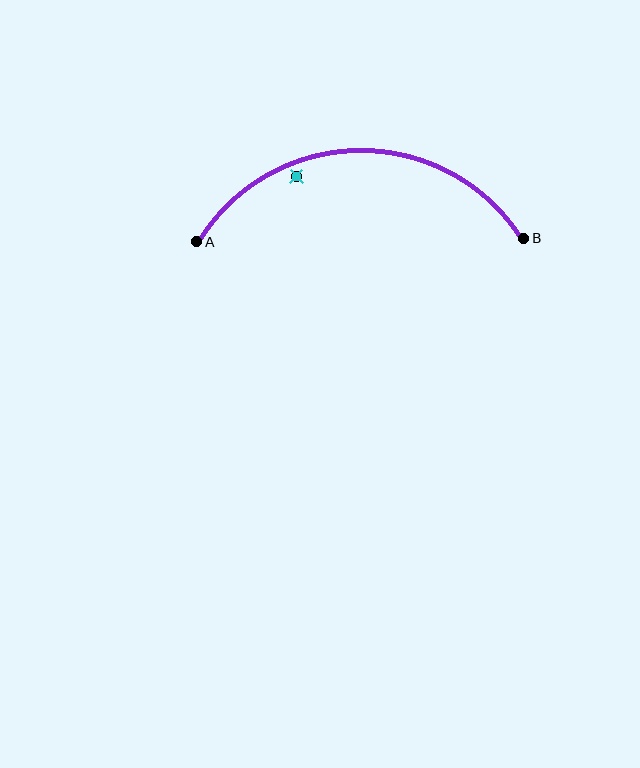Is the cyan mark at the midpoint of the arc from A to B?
No — the cyan mark does not lie on the arc at all. It sits slightly inside the curve.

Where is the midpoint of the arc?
The arc midpoint is the point on the curve farthest from the straight line joining A and B. It sits above that line.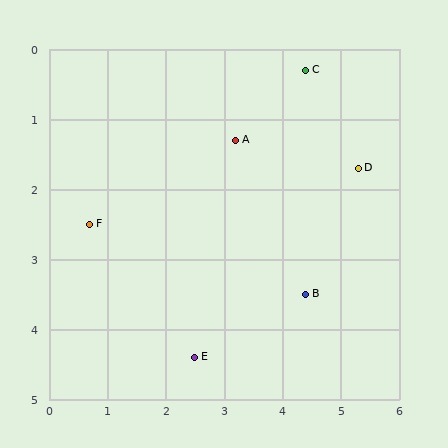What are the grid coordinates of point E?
Point E is at approximately (2.5, 4.4).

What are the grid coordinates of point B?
Point B is at approximately (4.4, 3.5).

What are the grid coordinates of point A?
Point A is at approximately (3.2, 1.3).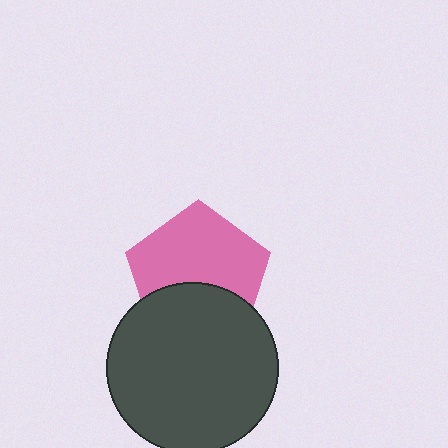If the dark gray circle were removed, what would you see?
You would see the complete pink pentagon.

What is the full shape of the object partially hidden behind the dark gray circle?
The partially hidden object is a pink pentagon.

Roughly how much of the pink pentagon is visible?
About half of it is visible (roughly 63%).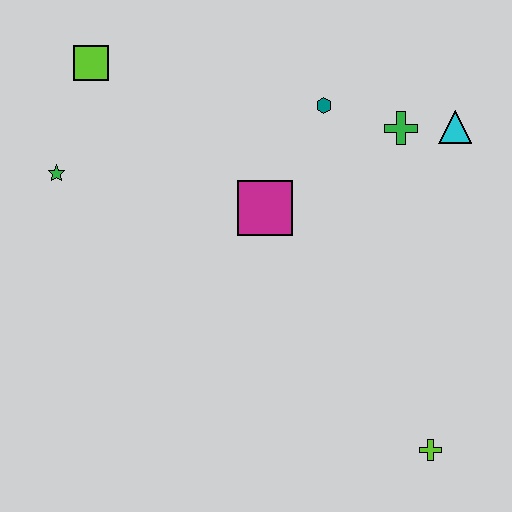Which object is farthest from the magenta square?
The lime cross is farthest from the magenta square.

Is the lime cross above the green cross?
No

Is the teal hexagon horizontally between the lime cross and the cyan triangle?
No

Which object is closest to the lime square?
The green star is closest to the lime square.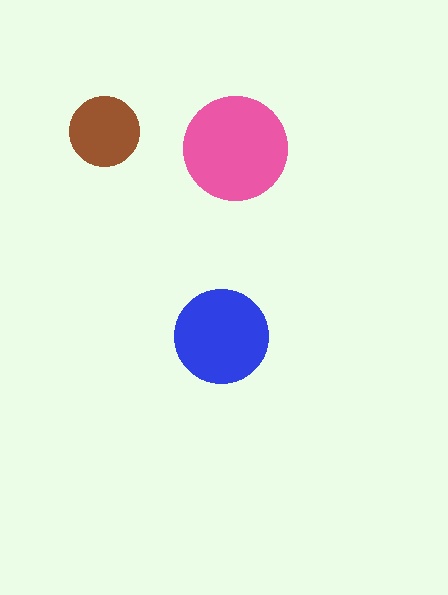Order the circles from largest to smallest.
the pink one, the blue one, the brown one.